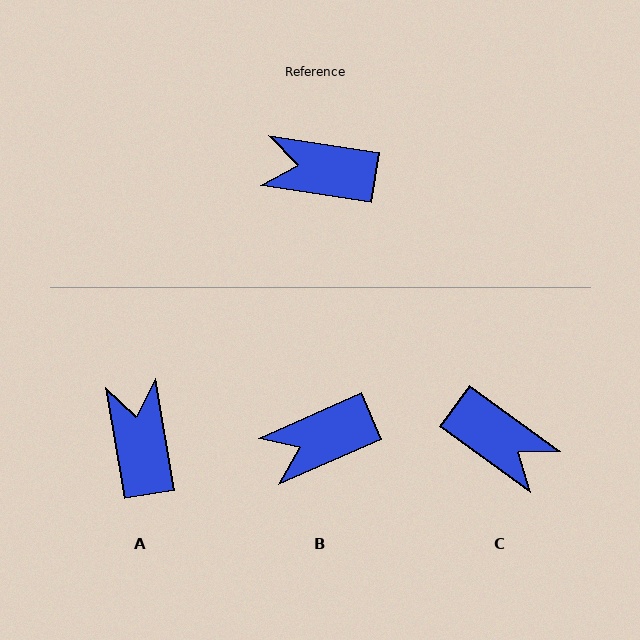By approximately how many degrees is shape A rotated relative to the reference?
Approximately 72 degrees clockwise.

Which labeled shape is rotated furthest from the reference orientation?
C, about 152 degrees away.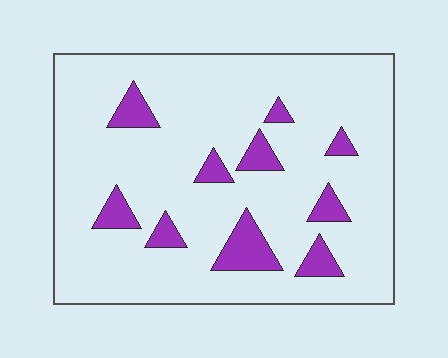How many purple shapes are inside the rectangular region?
10.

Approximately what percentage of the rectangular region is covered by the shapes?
Approximately 10%.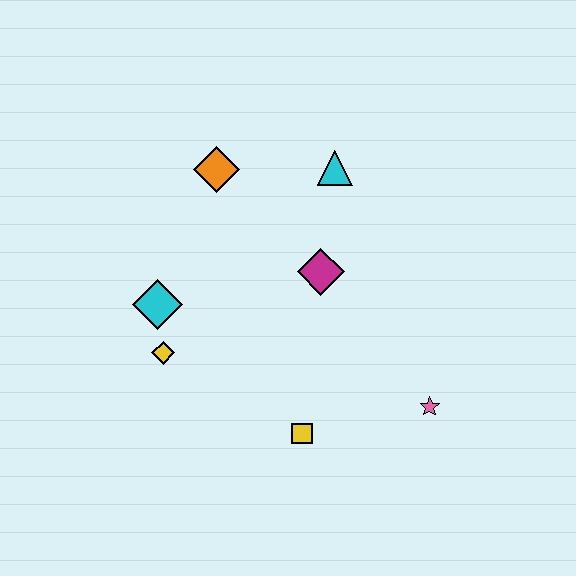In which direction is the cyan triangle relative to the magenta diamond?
The cyan triangle is above the magenta diamond.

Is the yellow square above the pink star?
No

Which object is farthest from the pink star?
The orange diamond is farthest from the pink star.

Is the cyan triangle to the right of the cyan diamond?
Yes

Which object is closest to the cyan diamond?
The yellow diamond is closest to the cyan diamond.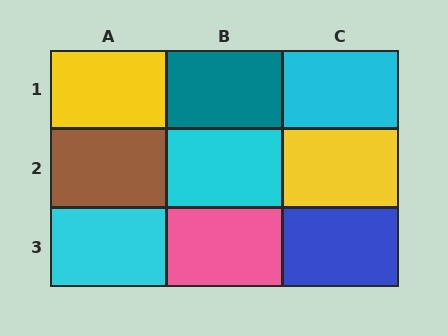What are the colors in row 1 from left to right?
Yellow, teal, cyan.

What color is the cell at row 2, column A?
Brown.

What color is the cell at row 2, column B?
Cyan.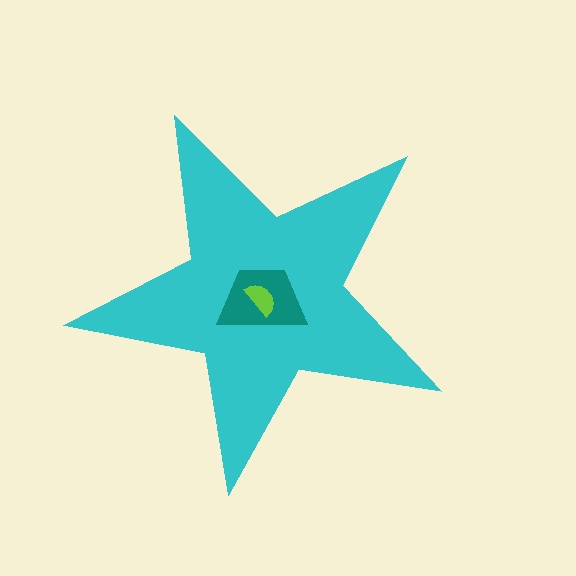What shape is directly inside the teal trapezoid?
The lime semicircle.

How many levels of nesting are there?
3.